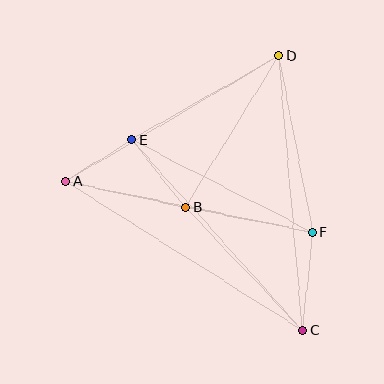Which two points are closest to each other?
Points A and E are closest to each other.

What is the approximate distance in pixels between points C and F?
The distance between C and F is approximately 99 pixels.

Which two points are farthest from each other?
Points A and C are farthest from each other.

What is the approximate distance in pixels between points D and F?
The distance between D and F is approximately 180 pixels.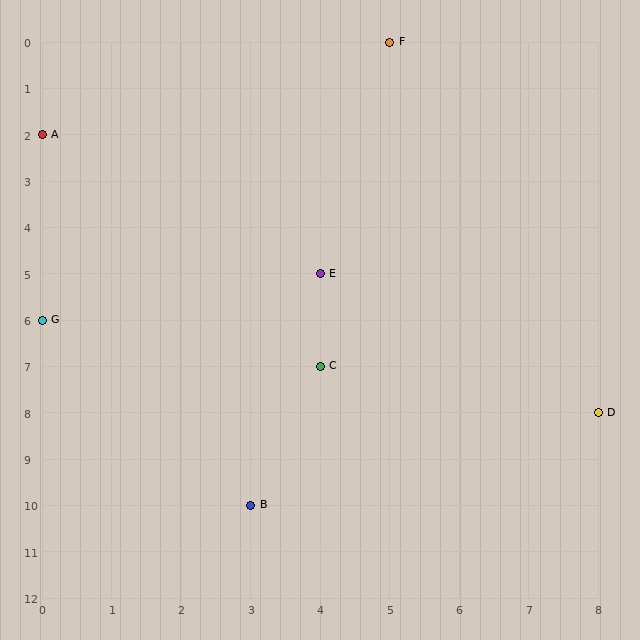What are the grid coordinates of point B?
Point B is at grid coordinates (3, 10).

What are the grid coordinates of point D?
Point D is at grid coordinates (8, 8).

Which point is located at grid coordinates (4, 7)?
Point C is at (4, 7).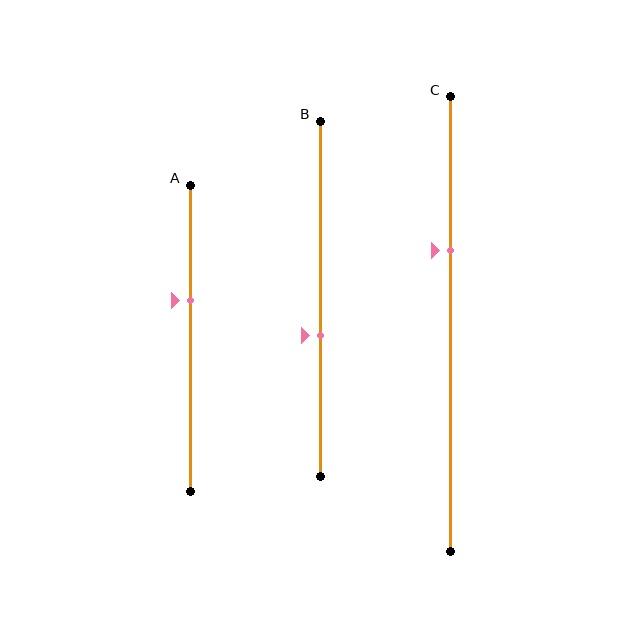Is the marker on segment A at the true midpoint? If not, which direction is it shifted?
No, the marker on segment A is shifted upward by about 13% of the segment length.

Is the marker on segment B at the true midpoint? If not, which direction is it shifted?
No, the marker on segment B is shifted downward by about 10% of the segment length.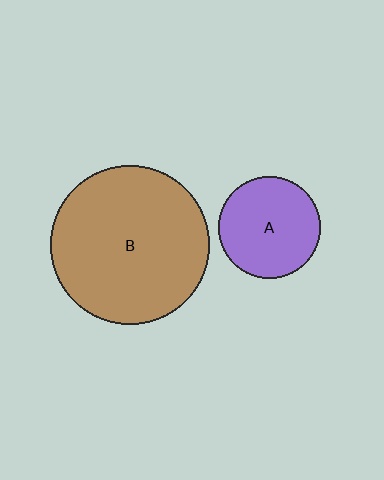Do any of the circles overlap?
No, none of the circles overlap.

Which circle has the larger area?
Circle B (brown).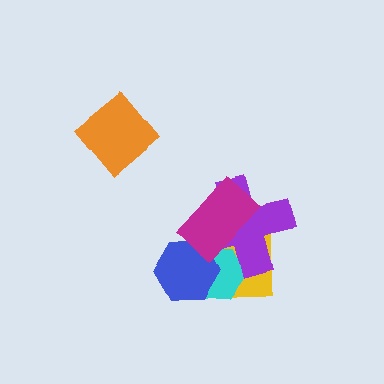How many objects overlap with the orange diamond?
0 objects overlap with the orange diamond.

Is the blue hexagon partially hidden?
Yes, it is partially covered by another shape.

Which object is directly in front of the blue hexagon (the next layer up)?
The purple cross is directly in front of the blue hexagon.